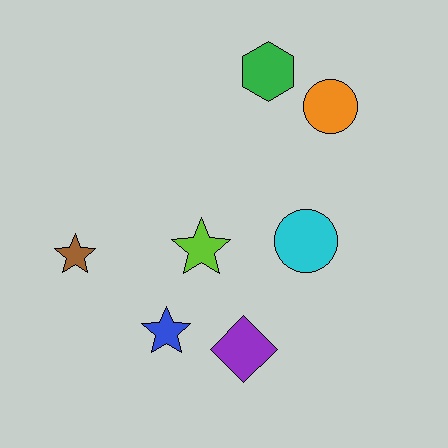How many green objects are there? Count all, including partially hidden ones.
There is 1 green object.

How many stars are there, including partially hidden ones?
There are 3 stars.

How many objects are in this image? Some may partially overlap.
There are 7 objects.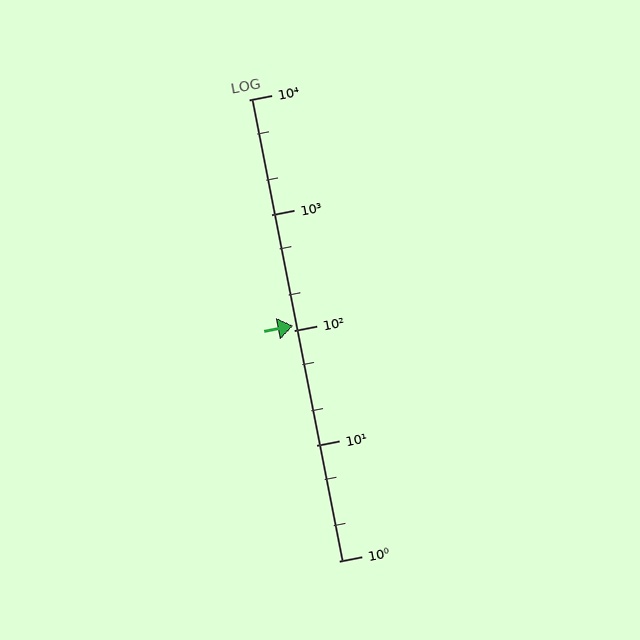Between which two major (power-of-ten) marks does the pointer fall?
The pointer is between 100 and 1000.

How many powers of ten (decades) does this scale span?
The scale spans 4 decades, from 1 to 10000.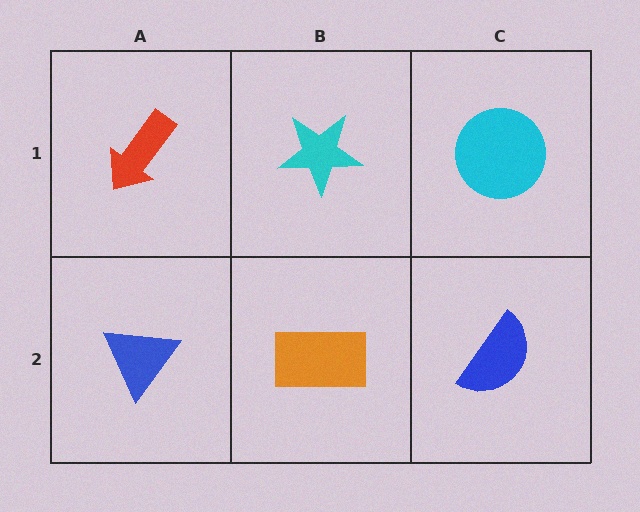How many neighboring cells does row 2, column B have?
3.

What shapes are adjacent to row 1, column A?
A blue triangle (row 2, column A), a cyan star (row 1, column B).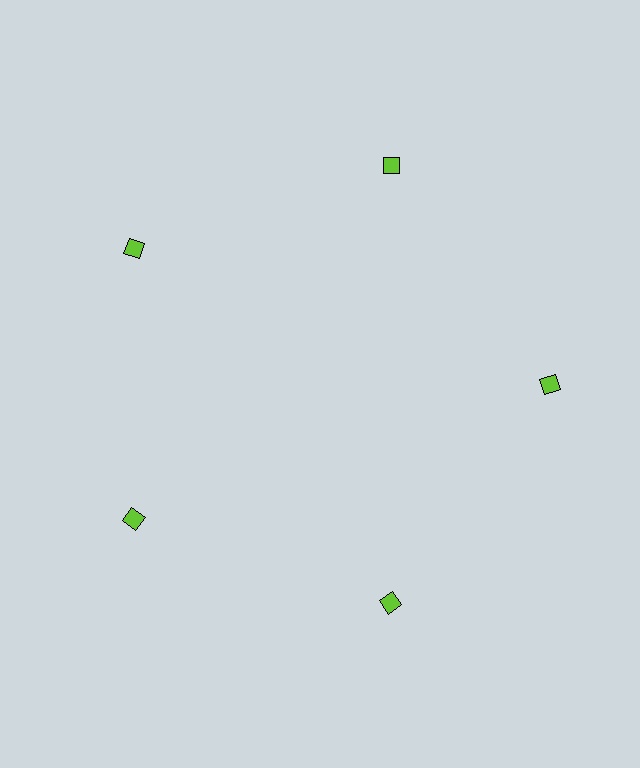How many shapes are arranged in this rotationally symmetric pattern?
There are 5 shapes, arranged in 5 groups of 1.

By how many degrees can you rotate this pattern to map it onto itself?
The pattern maps onto itself every 72 degrees of rotation.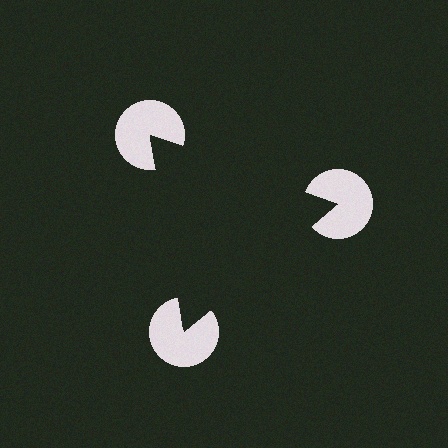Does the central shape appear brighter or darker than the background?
It typically appears slightly darker than the background, even though no actual brightness change is drawn.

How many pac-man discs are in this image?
There are 3 — one at each vertex of the illusory triangle.